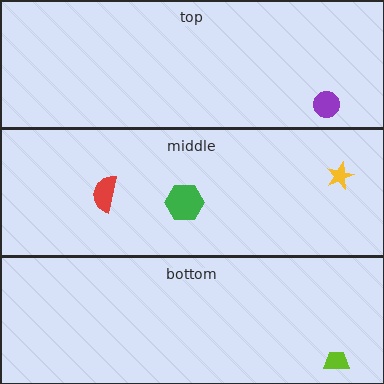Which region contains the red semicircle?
The middle region.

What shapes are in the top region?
The purple circle.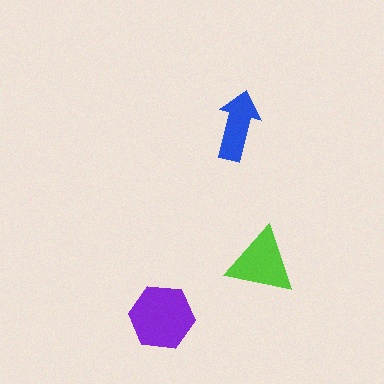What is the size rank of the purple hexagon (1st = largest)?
1st.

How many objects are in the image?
There are 3 objects in the image.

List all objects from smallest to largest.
The blue arrow, the lime triangle, the purple hexagon.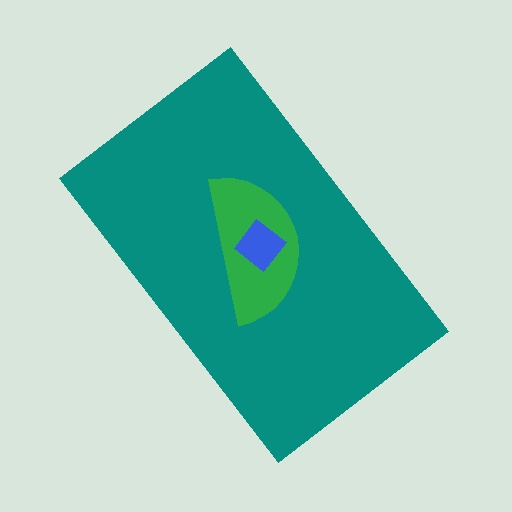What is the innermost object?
The blue diamond.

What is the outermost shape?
The teal rectangle.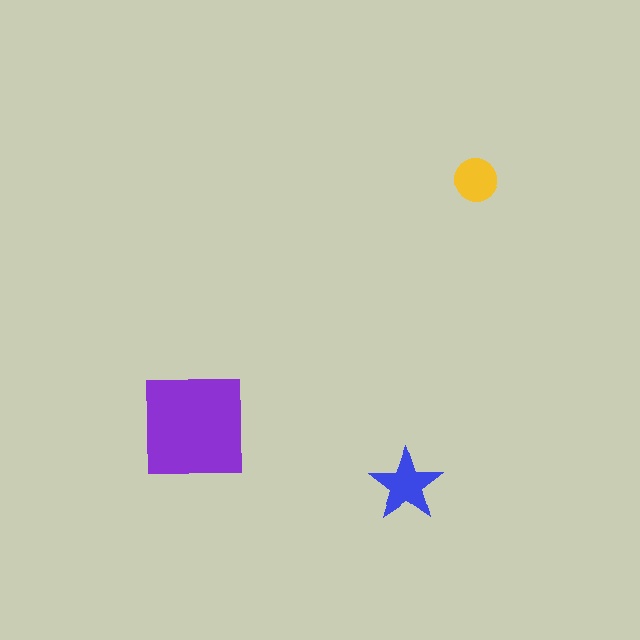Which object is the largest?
The purple square.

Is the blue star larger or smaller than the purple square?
Smaller.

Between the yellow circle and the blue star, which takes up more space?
The blue star.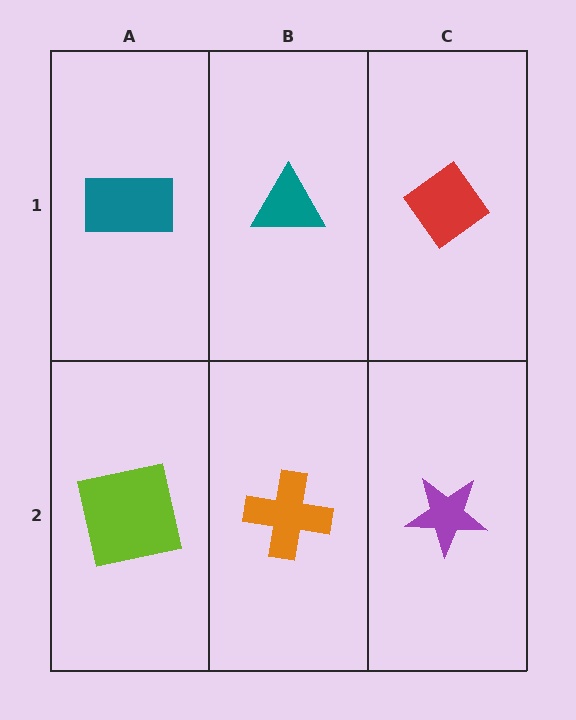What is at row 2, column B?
An orange cross.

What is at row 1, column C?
A red diamond.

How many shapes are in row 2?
3 shapes.